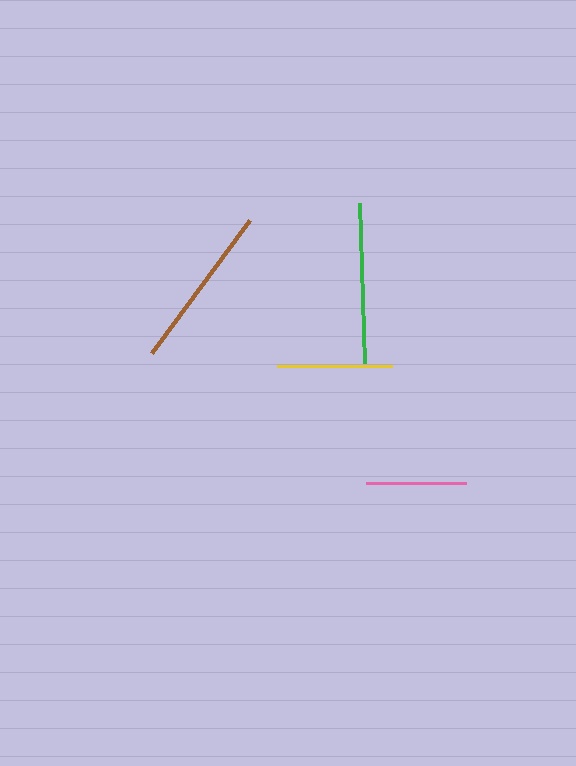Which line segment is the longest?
The brown line is the longest at approximately 165 pixels.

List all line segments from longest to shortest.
From longest to shortest: brown, green, yellow, pink.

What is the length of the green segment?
The green segment is approximately 160 pixels long.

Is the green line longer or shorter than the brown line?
The brown line is longer than the green line.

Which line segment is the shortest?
The pink line is the shortest at approximately 100 pixels.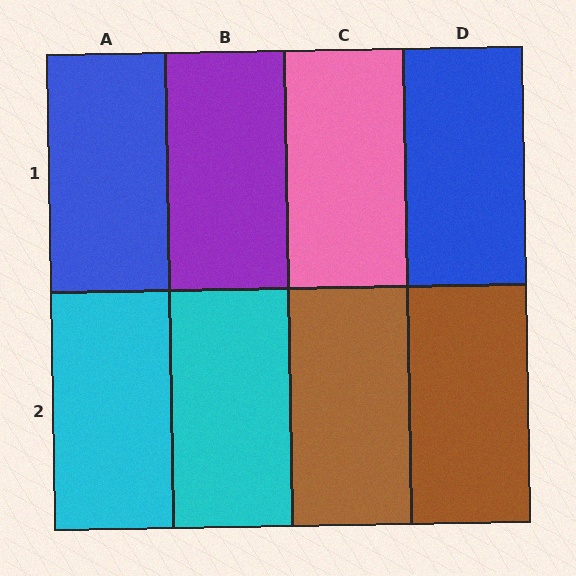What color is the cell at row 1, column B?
Purple.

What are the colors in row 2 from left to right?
Cyan, cyan, brown, brown.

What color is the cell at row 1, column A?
Blue.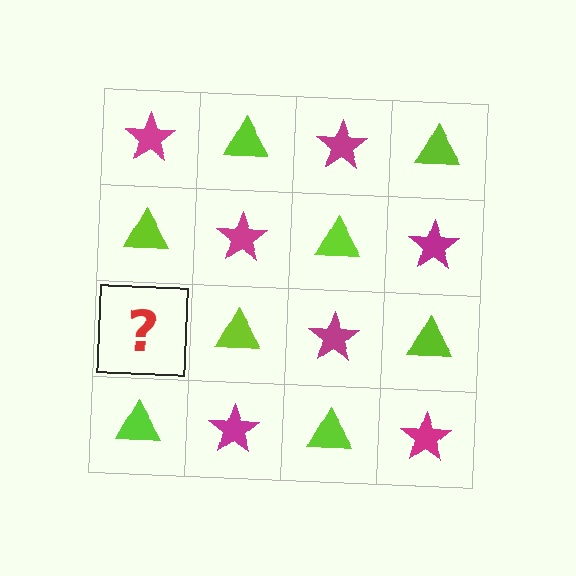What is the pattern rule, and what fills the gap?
The rule is that it alternates magenta star and lime triangle in a checkerboard pattern. The gap should be filled with a magenta star.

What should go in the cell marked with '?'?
The missing cell should contain a magenta star.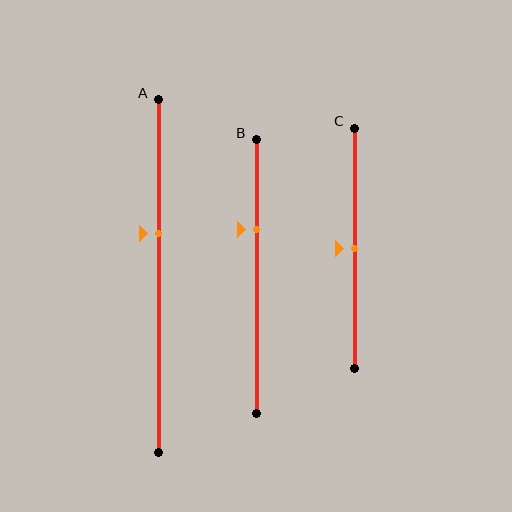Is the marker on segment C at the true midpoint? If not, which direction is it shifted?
Yes, the marker on segment C is at the true midpoint.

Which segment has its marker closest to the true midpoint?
Segment C has its marker closest to the true midpoint.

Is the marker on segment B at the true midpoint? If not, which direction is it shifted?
No, the marker on segment B is shifted upward by about 17% of the segment length.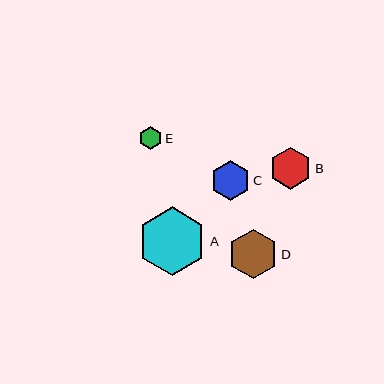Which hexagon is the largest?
Hexagon A is the largest with a size of approximately 68 pixels.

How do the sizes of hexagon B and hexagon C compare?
Hexagon B and hexagon C are approximately the same size.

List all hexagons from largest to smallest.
From largest to smallest: A, D, B, C, E.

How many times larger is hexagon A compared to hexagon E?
Hexagon A is approximately 3.0 times the size of hexagon E.